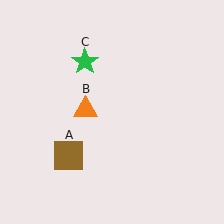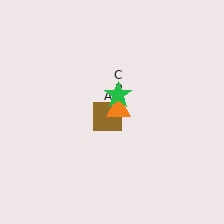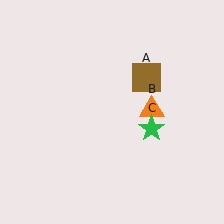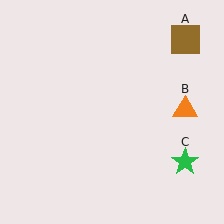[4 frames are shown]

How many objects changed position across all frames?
3 objects changed position: brown square (object A), orange triangle (object B), green star (object C).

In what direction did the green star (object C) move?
The green star (object C) moved down and to the right.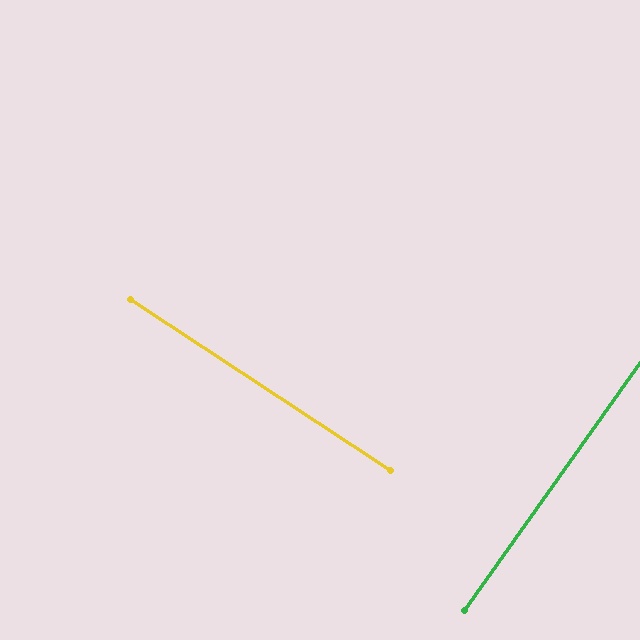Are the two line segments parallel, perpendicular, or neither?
Perpendicular — they meet at approximately 88°.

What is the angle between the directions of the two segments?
Approximately 88 degrees.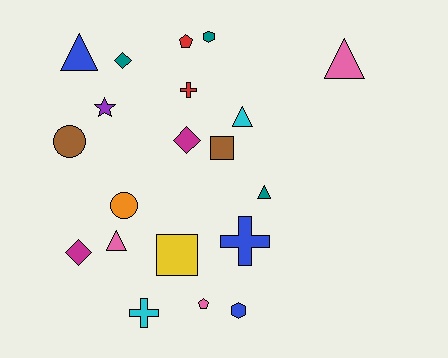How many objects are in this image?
There are 20 objects.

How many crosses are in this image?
There are 3 crosses.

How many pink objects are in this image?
There are 3 pink objects.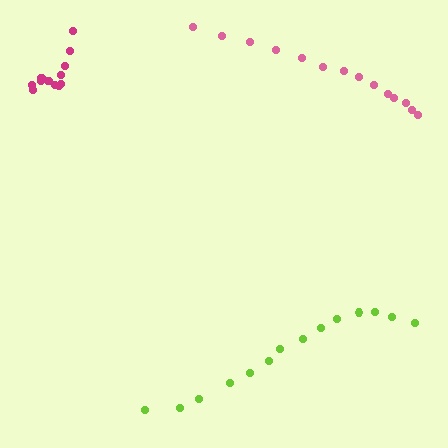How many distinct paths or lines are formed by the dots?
There are 3 distinct paths.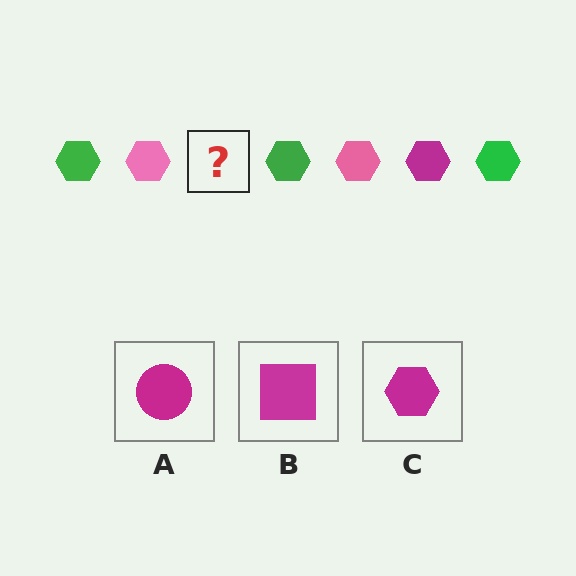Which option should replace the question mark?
Option C.